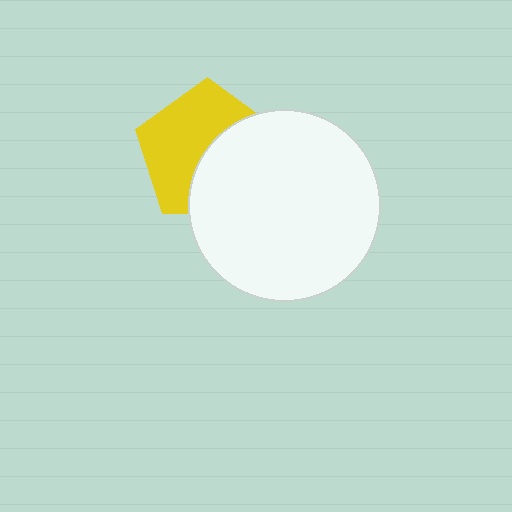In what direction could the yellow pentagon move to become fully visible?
The yellow pentagon could move toward the upper-left. That would shift it out from behind the white circle entirely.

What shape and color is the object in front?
The object in front is a white circle.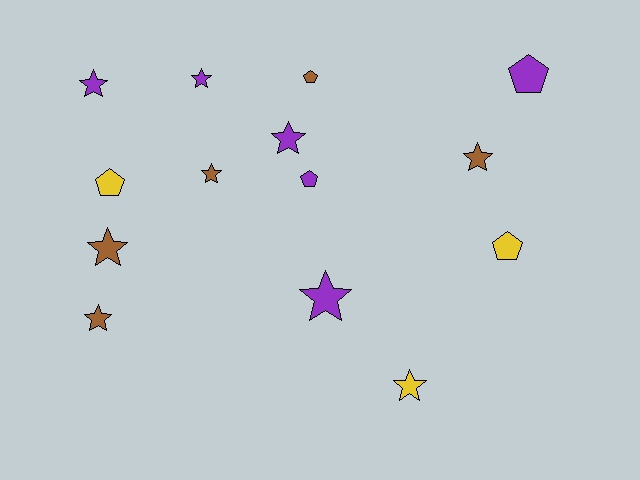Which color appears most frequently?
Purple, with 6 objects.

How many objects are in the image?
There are 14 objects.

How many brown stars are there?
There are 4 brown stars.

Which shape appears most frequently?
Star, with 9 objects.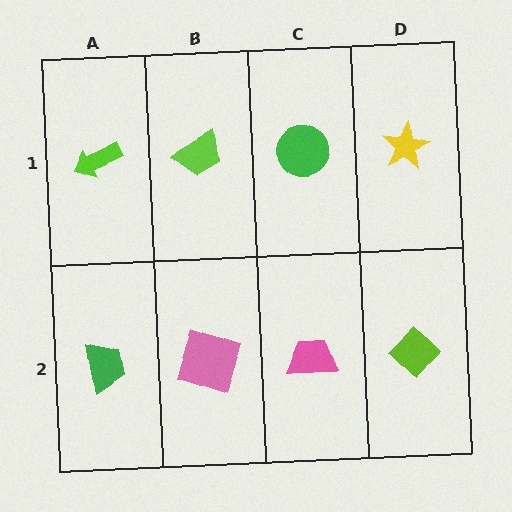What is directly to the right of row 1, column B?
A green circle.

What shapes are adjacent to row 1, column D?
A lime diamond (row 2, column D), a green circle (row 1, column C).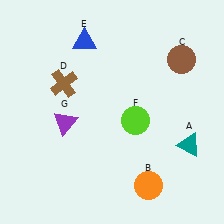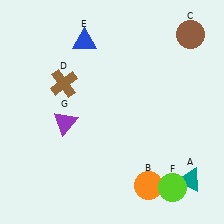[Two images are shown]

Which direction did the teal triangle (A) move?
The teal triangle (A) moved down.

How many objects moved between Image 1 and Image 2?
3 objects moved between the two images.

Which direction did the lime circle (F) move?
The lime circle (F) moved down.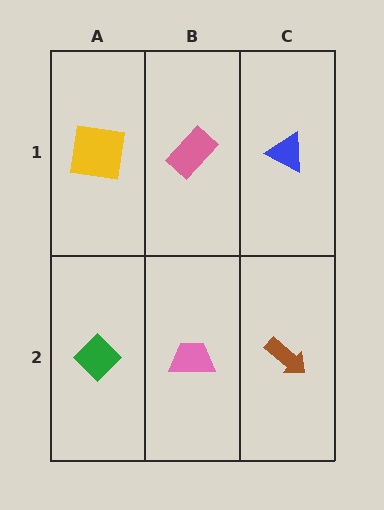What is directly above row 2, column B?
A pink rectangle.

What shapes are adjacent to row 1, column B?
A pink trapezoid (row 2, column B), a yellow square (row 1, column A), a blue triangle (row 1, column C).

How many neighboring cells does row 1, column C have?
2.